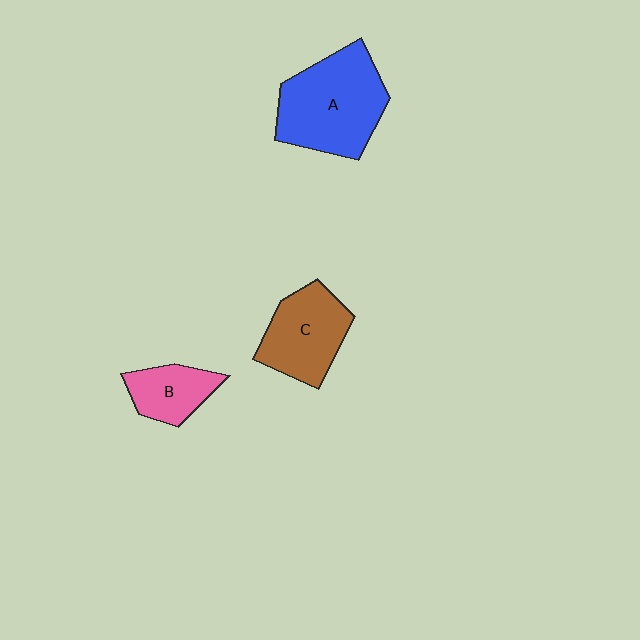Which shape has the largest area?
Shape A (blue).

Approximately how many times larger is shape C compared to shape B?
Approximately 1.5 times.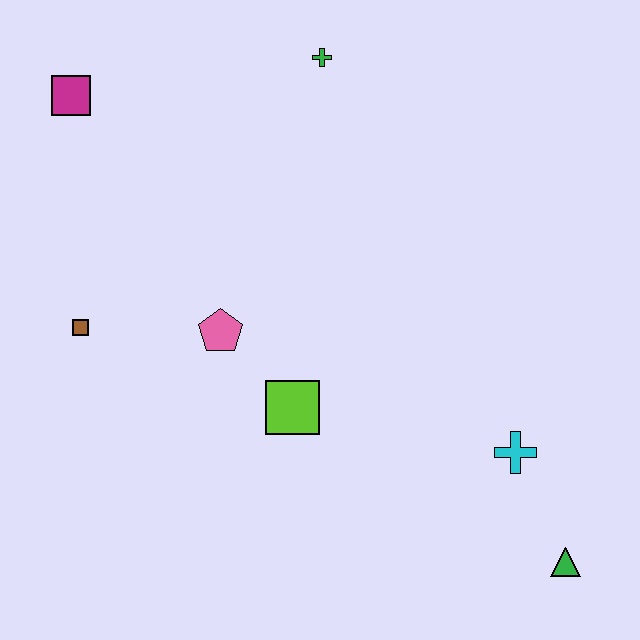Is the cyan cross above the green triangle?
Yes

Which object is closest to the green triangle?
The cyan cross is closest to the green triangle.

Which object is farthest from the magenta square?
The green triangle is farthest from the magenta square.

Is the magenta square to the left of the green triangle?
Yes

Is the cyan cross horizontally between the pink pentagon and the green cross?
No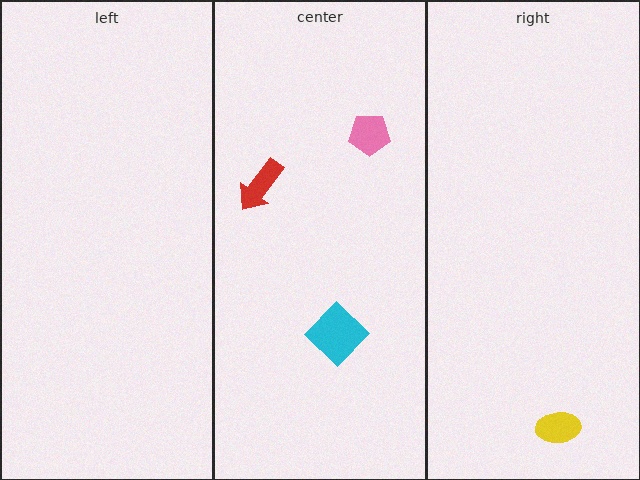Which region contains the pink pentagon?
The center region.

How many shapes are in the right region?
1.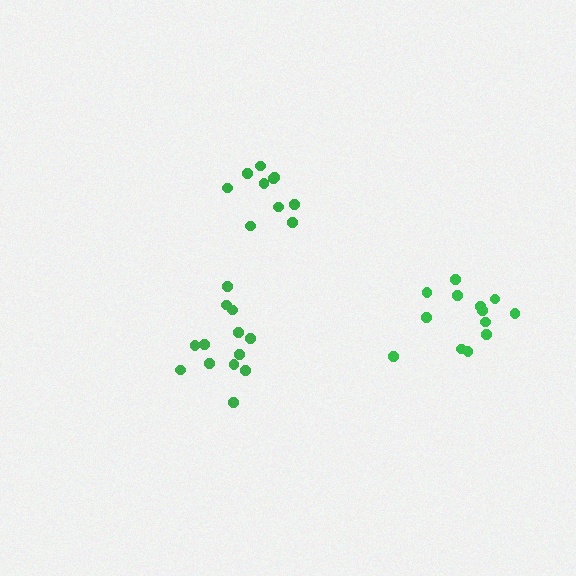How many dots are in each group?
Group 1: 10 dots, Group 2: 13 dots, Group 3: 13 dots (36 total).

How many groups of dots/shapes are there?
There are 3 groups.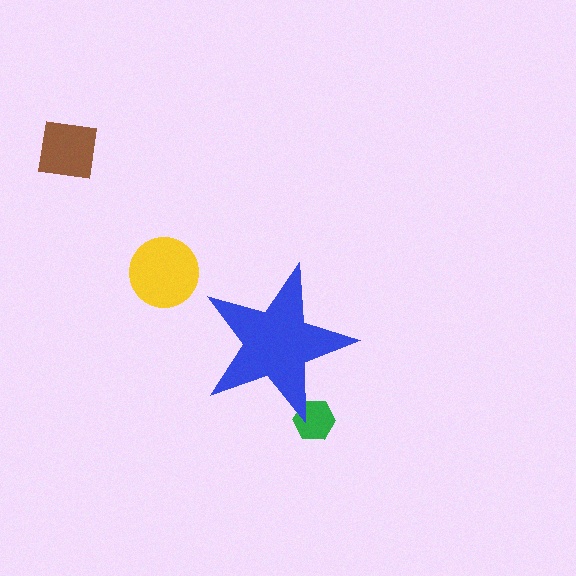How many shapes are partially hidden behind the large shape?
1 shape is partially hidden.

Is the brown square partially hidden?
No, the brown square is fully visible.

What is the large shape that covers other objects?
A blue star.